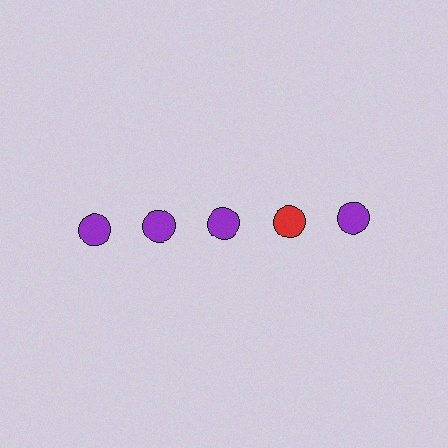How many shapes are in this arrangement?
There are 5 shapes arranged in a grid pattern.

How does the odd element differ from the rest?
It has a different color: red instead of purple.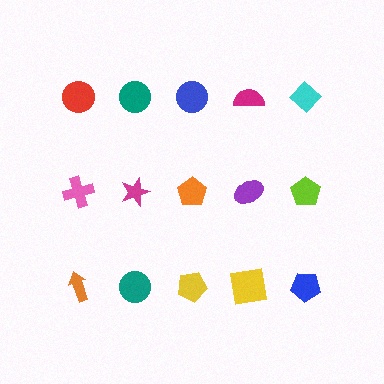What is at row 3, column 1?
An orange arrow.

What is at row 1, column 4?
A magenta semicircle.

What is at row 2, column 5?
A lime pentagon.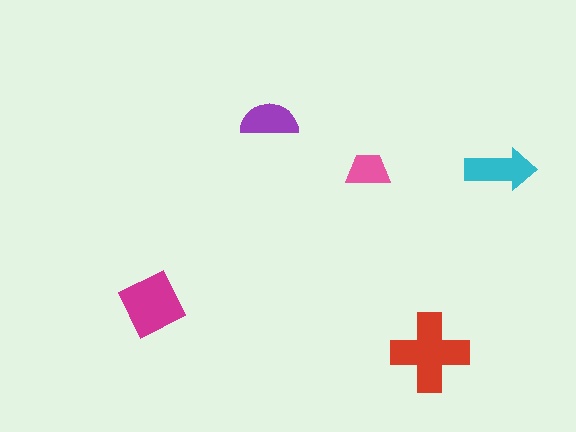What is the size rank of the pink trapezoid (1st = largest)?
5th.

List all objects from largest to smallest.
The red cross, the magenta diamond, the cyan arrow, the purple semicircle, the pink trapezoid.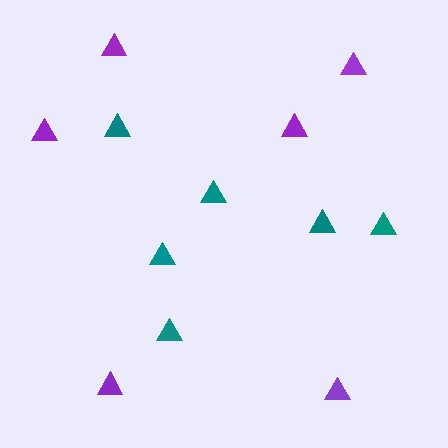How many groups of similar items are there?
There are 2 groups: one group of teal triangles (6) and one group of purple triangles (6).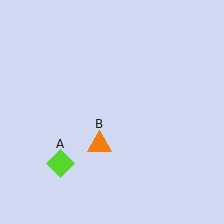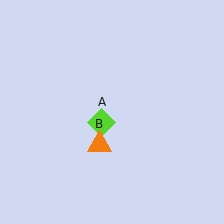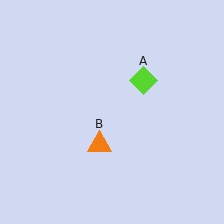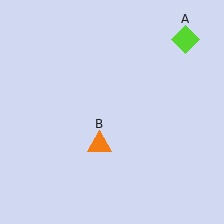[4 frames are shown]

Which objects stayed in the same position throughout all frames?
Orange triangle (object B) remained stationary.